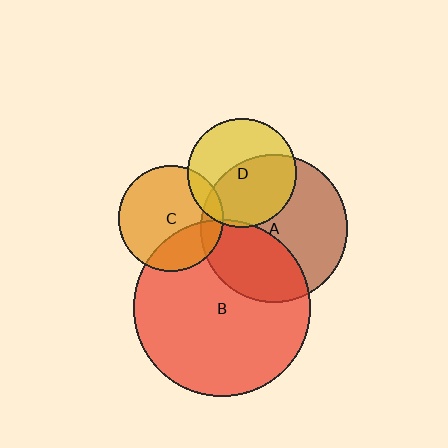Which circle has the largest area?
Circle B (red).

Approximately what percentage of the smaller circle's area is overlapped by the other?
Approximately 10%.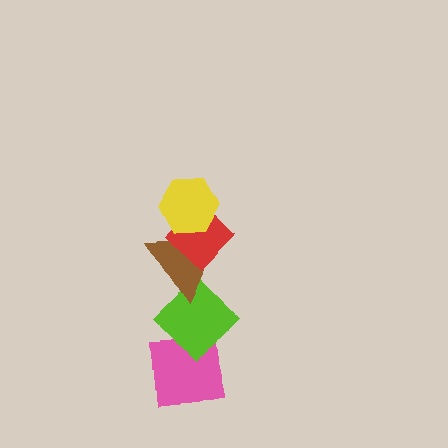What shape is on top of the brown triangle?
The red diamond is on top of the brown triangle.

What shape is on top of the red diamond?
The yellow hexagon is on top of the red diamond.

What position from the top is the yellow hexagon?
The yellow hexagon is 1st from the top.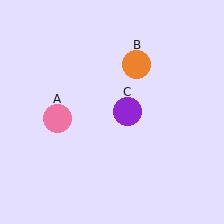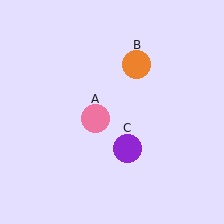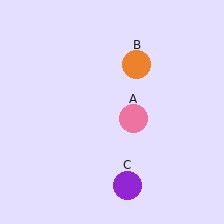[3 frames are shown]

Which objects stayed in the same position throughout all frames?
Orange circle (object B) remained stationary.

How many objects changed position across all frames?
2 objects changed position: pink circle (object A), purple circle (object C).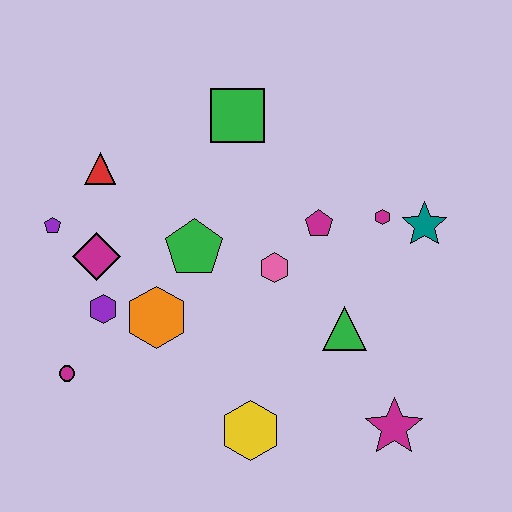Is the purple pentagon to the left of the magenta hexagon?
Yes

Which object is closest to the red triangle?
The purple pentagon is closest to the red triangle.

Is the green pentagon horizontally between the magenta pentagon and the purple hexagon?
Yes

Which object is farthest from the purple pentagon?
The magenta star is farthest from the purple pentagon.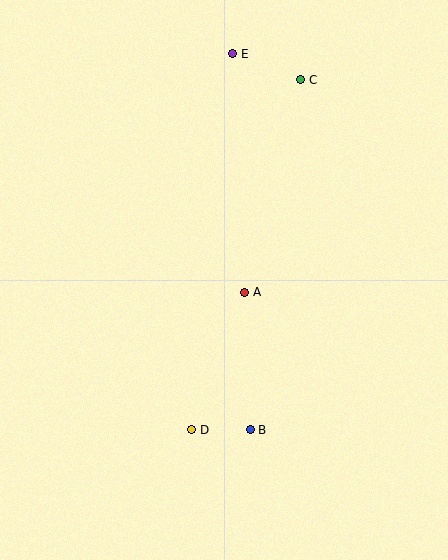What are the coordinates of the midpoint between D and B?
The midpoint between D and B is at (221, 430).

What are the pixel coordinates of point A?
Point A is at (245, 292).